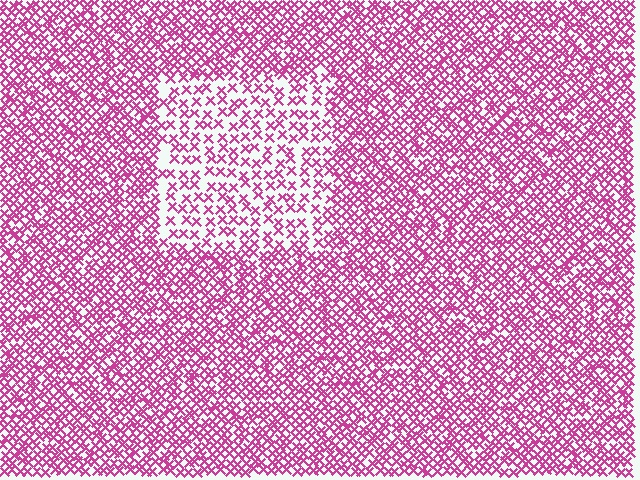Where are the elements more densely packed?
The elements are more densely packed outside the rectangle boundary.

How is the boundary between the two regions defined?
The boundary is defined by a change in element density (approximately 2.0x ratio). All elements are the same color, size, and shape.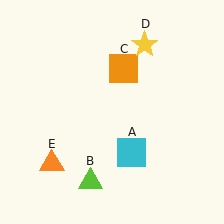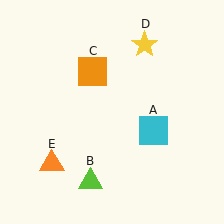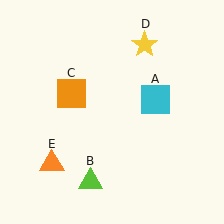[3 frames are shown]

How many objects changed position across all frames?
2 objects changed position: cyan square (object A), orange square (object C).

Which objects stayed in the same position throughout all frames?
Lime triangle (object B) and yellow star (object D) and orange triangle (object E) remained stationary.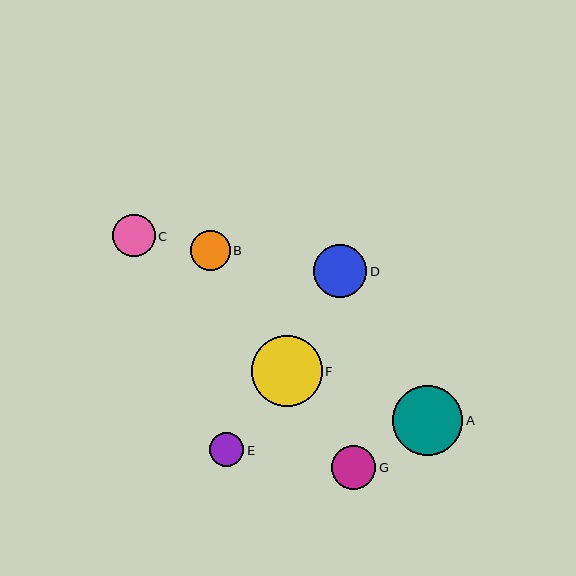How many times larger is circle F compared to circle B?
Circle F is approximately 1.8 times the size of circle B.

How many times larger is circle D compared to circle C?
Circle D is approximately 1.2 times the size of circle C.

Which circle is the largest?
Circle F is the largest with a size of approximately 71 pixels.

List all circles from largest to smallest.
From largest to smallest: F, A, D, G, C, B, E.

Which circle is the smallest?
Circle E is the smallest with a size of approximately 34 pixels.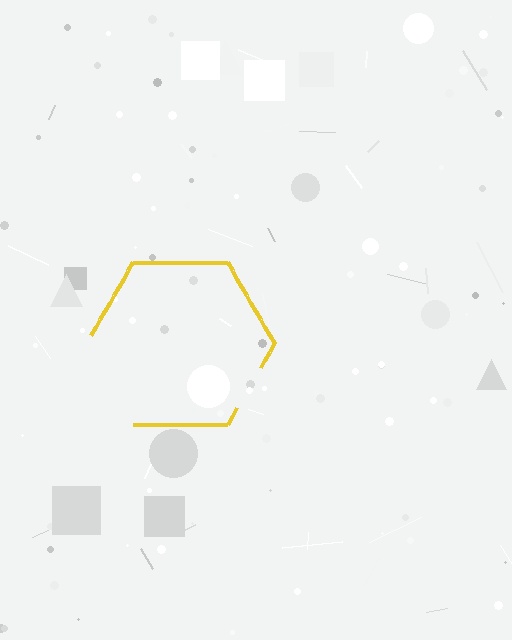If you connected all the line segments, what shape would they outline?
They would outline a hexagon.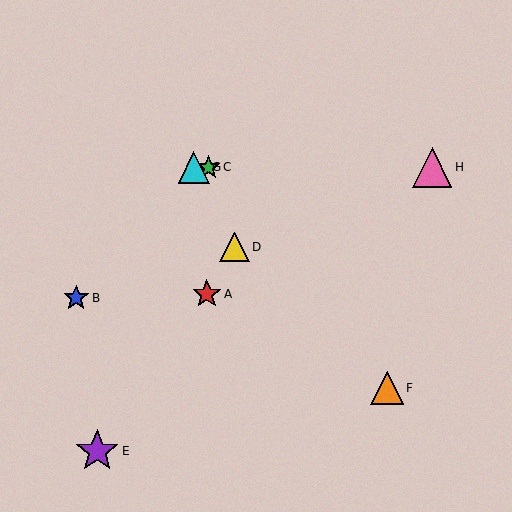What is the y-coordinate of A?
Object A is at y≈294.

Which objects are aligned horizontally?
Objects C, G, H are aligned horizontally.